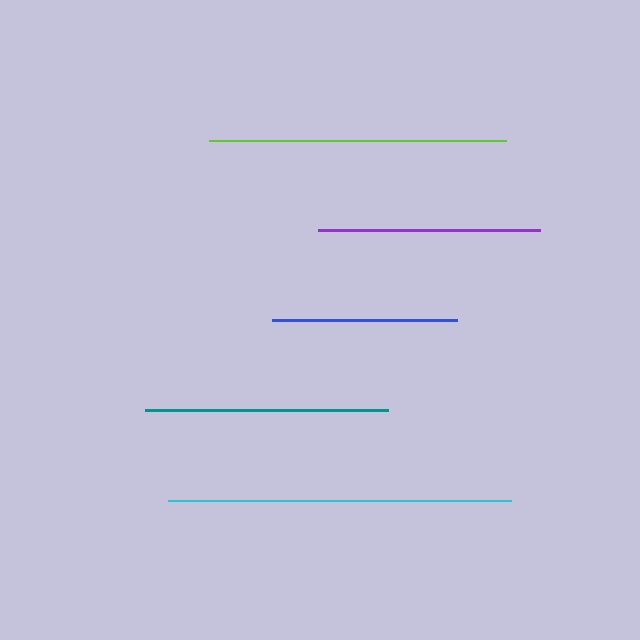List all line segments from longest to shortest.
From longest to shortest: cyan, lime, teal, purple, blue.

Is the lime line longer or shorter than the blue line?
The lime line is longer than the blue line.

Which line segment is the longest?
The cyan line is the longest at approximately 343 pixels.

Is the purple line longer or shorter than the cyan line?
The cyan line is longer than the purple line.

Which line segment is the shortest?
The blue line is the shortest at approximately 186 pixels.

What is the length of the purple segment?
The purple segment is approximately 222 pixels long.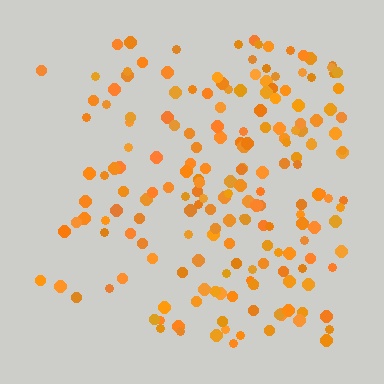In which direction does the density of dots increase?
From left to right, with the right side densest.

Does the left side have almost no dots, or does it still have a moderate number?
Still a moderate number, just noticeably fewer than the right.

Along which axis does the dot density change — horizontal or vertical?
Horizontal.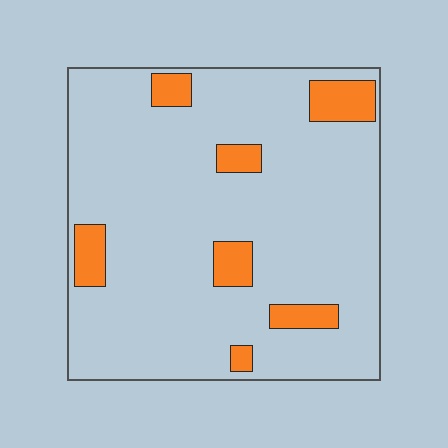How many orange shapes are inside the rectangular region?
7.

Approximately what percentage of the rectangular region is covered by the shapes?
Approximately 10%.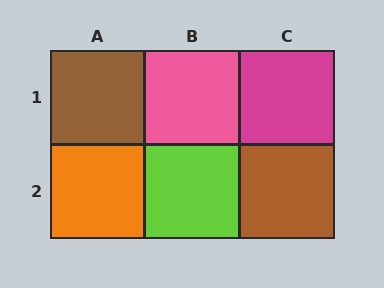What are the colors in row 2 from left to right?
Orange, lime, brown.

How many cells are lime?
1 cell is lime.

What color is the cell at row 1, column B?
Pink.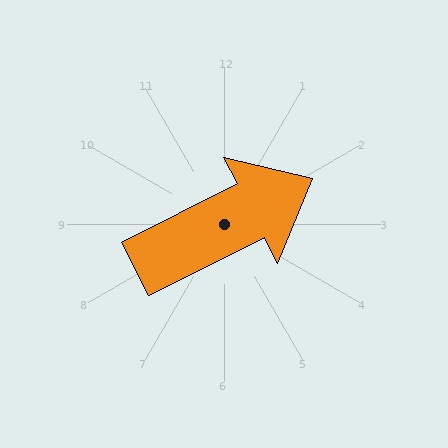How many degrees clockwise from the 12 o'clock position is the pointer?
Approximately 63 degrees.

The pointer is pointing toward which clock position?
Roughly 2 o'clock.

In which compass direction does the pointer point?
Northeast.